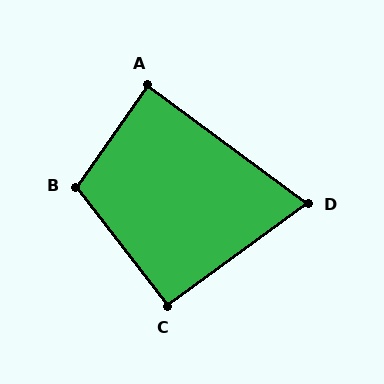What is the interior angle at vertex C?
Approximately 92 degrees (approximately right).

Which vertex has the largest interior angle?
B, at approximately 107 degrees.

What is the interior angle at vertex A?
Approximately 88 degrees (approximately right).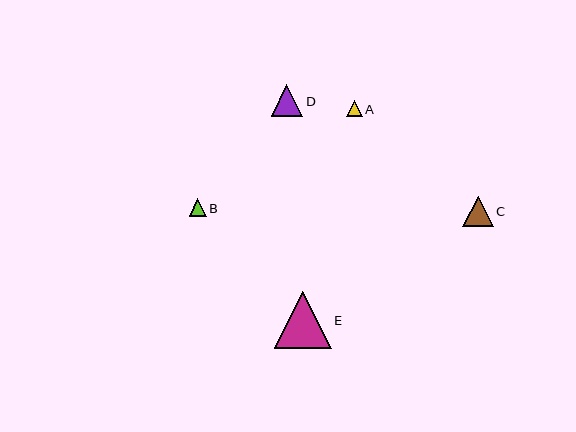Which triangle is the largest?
Triangle E is the largest with a size of approximately 57 pixels.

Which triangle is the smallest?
Triangle A is the smallest with a size of approximately 15 pixels.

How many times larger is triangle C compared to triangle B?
Triangle C is approximately 1.8 times the size of triangle B.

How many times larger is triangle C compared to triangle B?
Triangle C is approximately 1.8 times the size of triangle B.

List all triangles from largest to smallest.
From largest to smallest: E, D, C, B, A.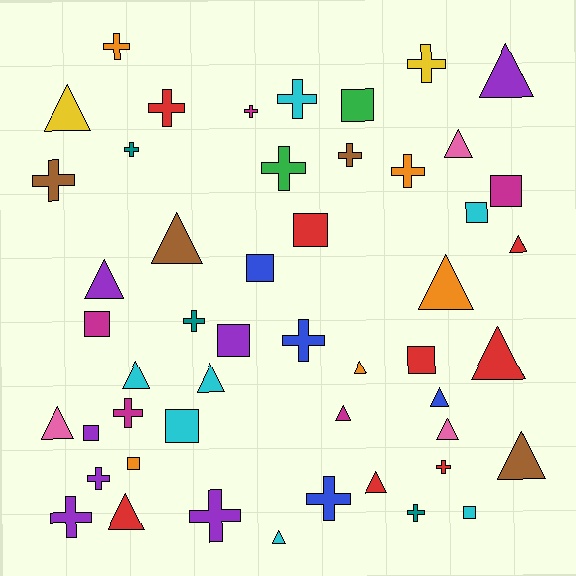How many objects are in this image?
There are 50 objects.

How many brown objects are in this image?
There are 4 brown objects.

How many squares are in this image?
There are 12 squares.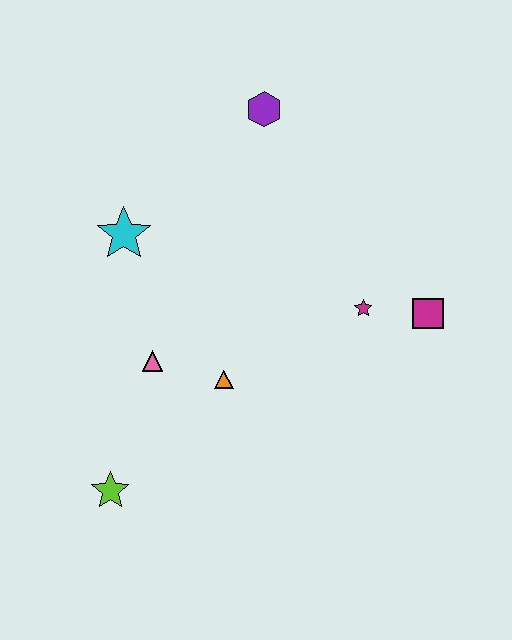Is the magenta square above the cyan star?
No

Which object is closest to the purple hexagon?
The cyan star is closest to the purple hexagon.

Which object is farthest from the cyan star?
The magenta square is farthest from the cyan star.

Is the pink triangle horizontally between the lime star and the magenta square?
Yes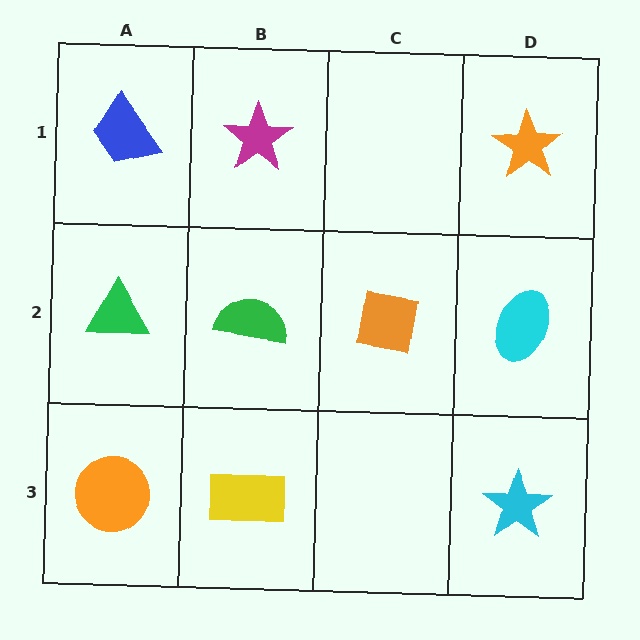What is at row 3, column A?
An orange circle.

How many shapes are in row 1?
3 shapes.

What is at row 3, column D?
A cyan star.